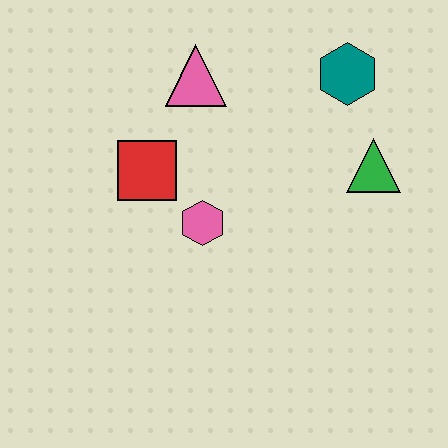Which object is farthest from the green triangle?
The red square is farthest from the green triangle.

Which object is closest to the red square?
The pink hexagon is closest to the red square.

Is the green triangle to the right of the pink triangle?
Yes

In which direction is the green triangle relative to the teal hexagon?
The green triangle is below the teal hexagon.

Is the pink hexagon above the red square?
No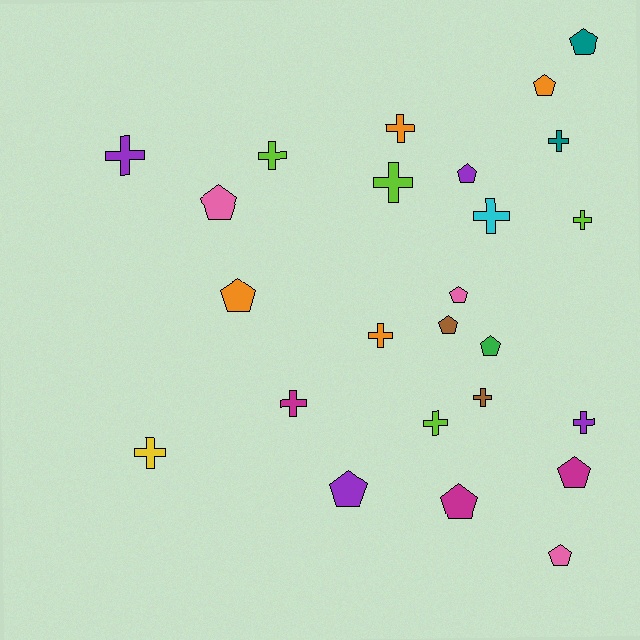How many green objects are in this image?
There is 1 green object.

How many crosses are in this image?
There are 13 crosses.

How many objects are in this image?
There are 25 objects.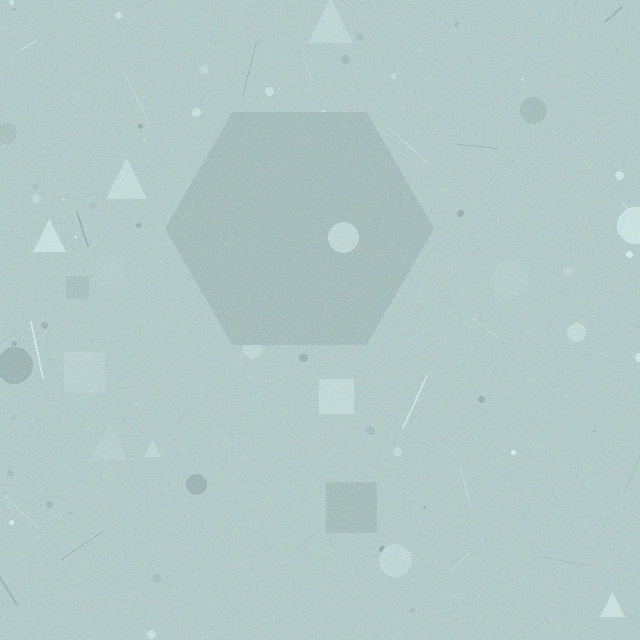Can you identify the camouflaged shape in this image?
The camouflaged shape is a hexagon.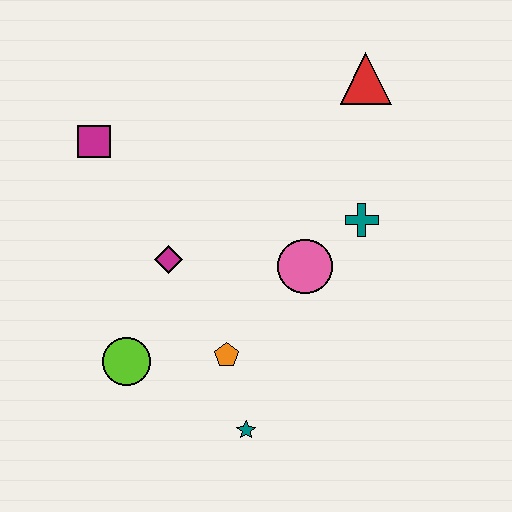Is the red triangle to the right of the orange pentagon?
Yes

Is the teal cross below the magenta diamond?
No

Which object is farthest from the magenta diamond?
The red triangle is farthest from the magenta diamond.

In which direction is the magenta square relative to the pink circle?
The magenta square is to the left of the pink circle.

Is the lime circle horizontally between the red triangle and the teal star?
No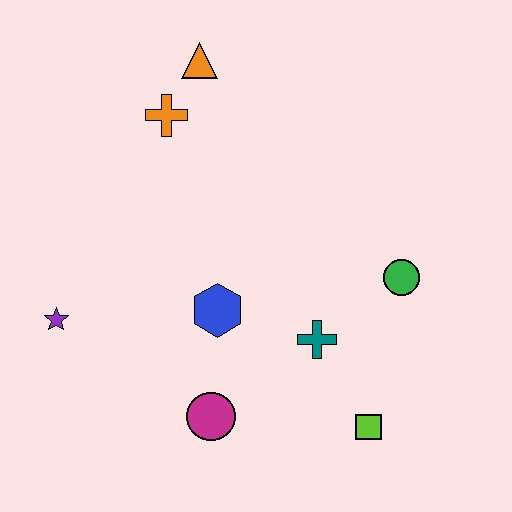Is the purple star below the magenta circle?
No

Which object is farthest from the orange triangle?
The lime square is farthest from the orange triangle.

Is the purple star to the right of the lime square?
No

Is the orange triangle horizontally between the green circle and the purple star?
Yes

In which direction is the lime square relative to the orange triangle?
The lime square is below the orange triangle.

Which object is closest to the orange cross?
The orange triangle is closest to the orange cross.